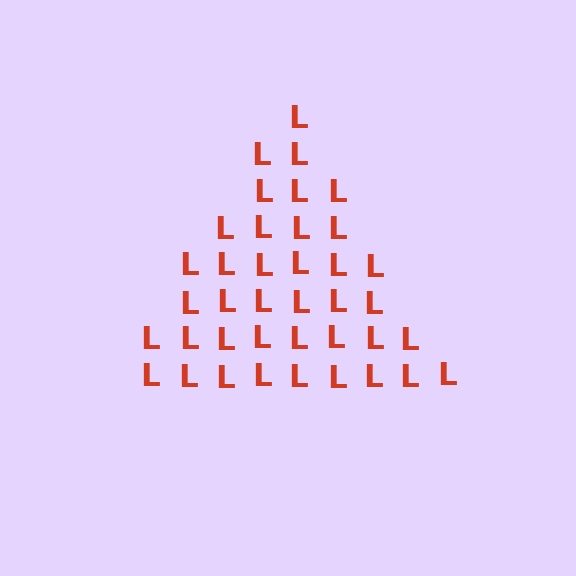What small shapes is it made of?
It is made of small letter L's.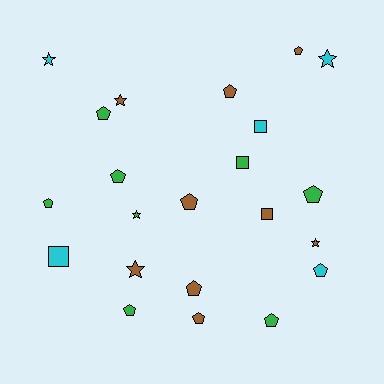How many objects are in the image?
There are 22 objects.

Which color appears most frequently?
Brown, with 9 objects.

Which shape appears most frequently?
Pentagon, with 12 objects.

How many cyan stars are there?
There are 2 cyan stars.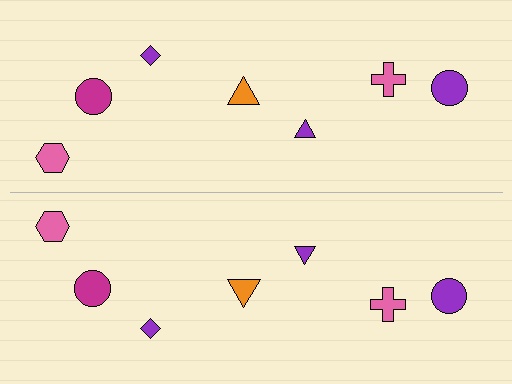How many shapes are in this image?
There are 14 shapes in this image.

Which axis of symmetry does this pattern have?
The pattern has a horizontal axis of symmetry running through the center of the image.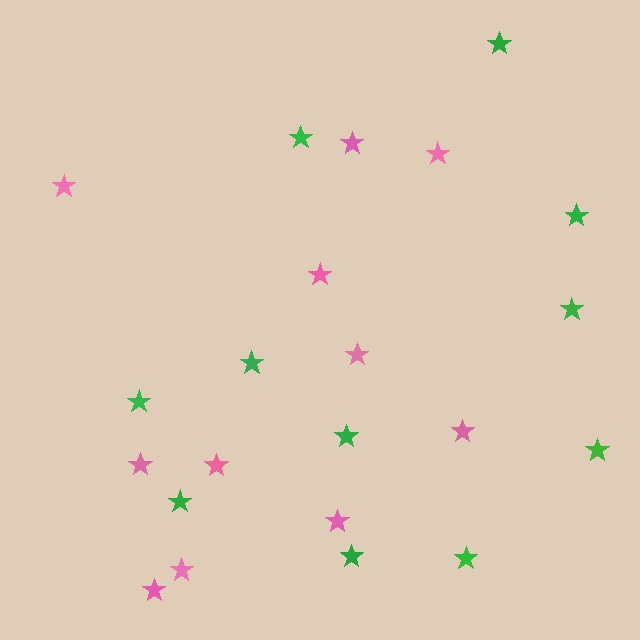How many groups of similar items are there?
There are 2 groups: one group of green stars (11) and one group of pink stars (11).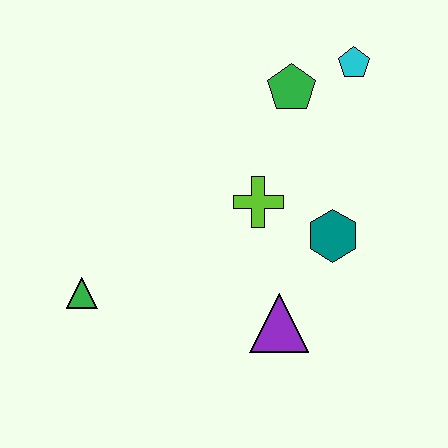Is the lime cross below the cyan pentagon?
Yes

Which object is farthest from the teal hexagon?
The green triangle is farthest from the teal hexagon.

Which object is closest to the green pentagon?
The cyan pentagon is closest to the green pentagon.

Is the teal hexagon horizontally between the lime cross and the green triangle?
No